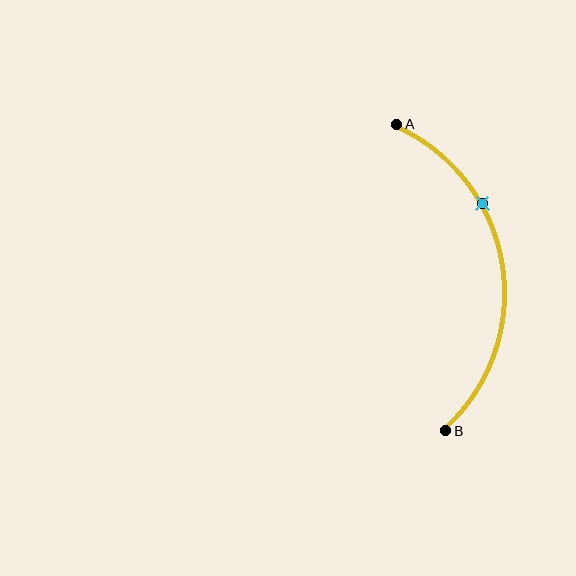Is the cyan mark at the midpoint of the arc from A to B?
No. The cyan mark lies on the arc but is closer to endpoint A. The arc midpoint would be at the point on the curve equidistant along the arc from both A and B.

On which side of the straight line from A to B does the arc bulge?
The arc bulges to the right of the straight line connecting A and B.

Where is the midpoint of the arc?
The arc midpoint is the point on the curve farthest from the straight line joining A and B. It sits to the right of that line.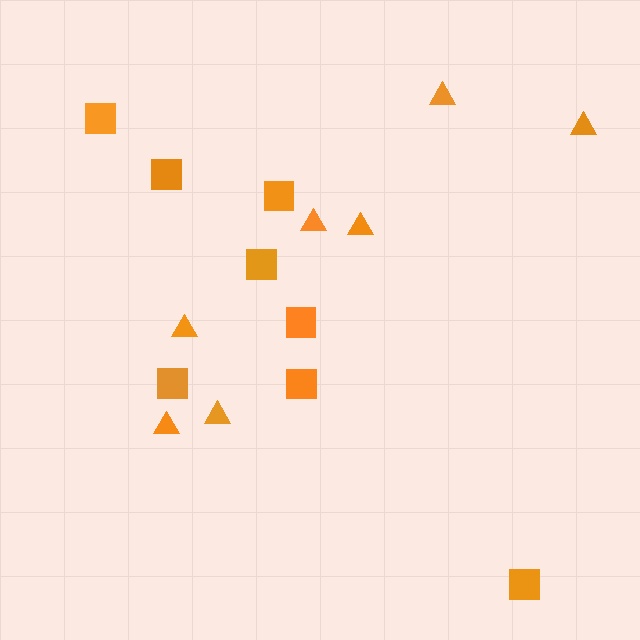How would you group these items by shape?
There are 2 groups: one group of triangles (7) and one group of squares (8).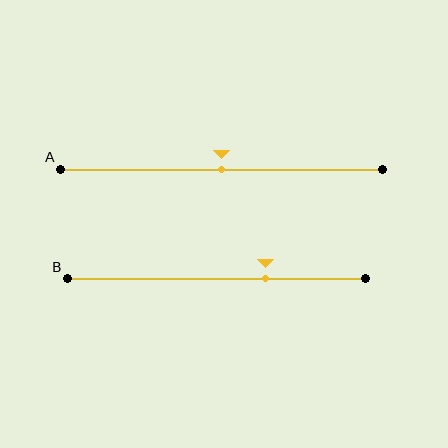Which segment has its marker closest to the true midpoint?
Segment A has its marker closest to the true midpoint.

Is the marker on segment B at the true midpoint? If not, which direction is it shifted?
No, the marker on segment B is shifted to the right by about 16% of the segment length.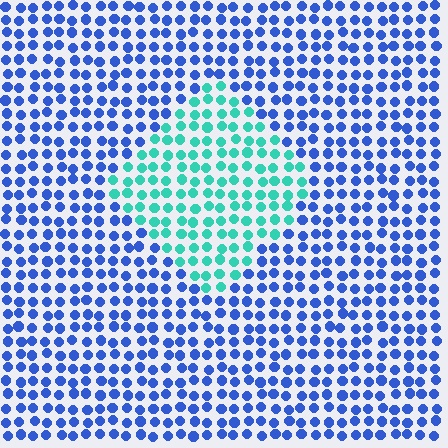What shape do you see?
I see a diamond.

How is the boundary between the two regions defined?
The boundary is defined purely by a slight shift in hue (about 57 degrees). Spacing, size, and orientation are identical on both sides.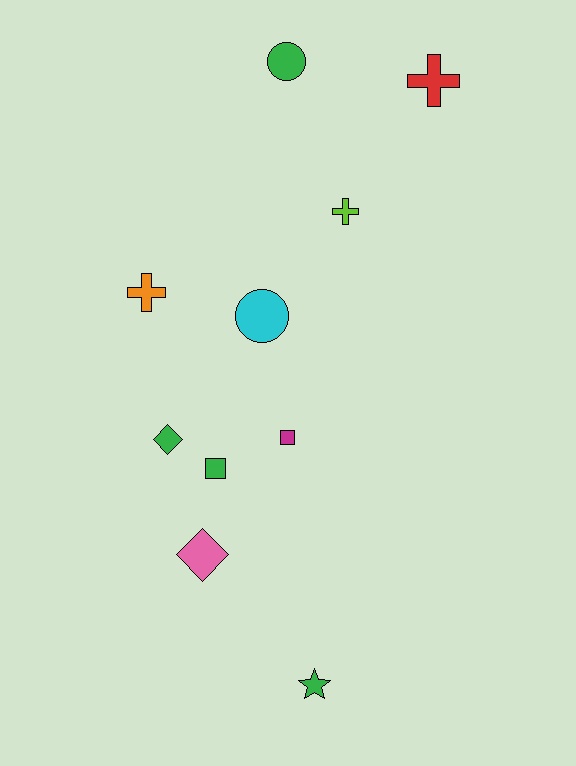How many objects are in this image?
There are 10 objects.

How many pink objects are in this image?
There is 1 pink object.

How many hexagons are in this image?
There are no hexagons.